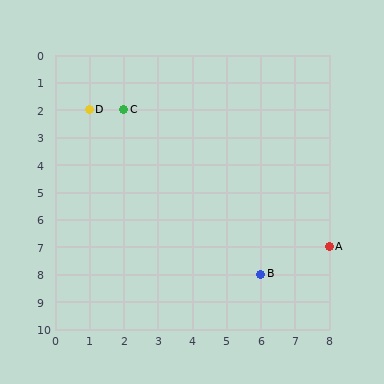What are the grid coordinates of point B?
Point B is at grid coordinates (6, 8).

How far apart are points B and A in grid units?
Points B and A are 2 columns and 1 row apart (about 2.2 grid units diagonally).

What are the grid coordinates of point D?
Point D is at grid coordinates (1, 2).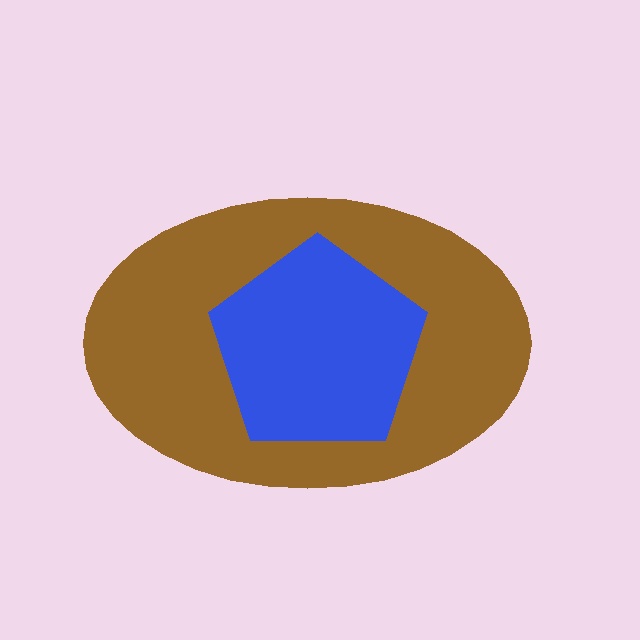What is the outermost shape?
The brown ellipse.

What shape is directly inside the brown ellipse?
The blue pentagon.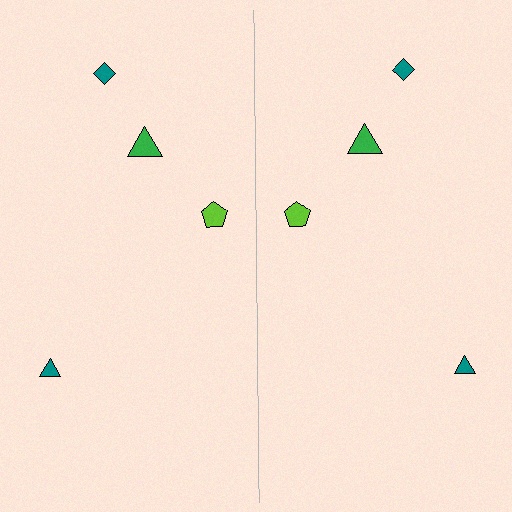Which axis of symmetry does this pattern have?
The pattern has a vertical axis of symmetry running through the center of the image.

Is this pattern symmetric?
Yes, this pattern has bilateral (reflection) symmetry.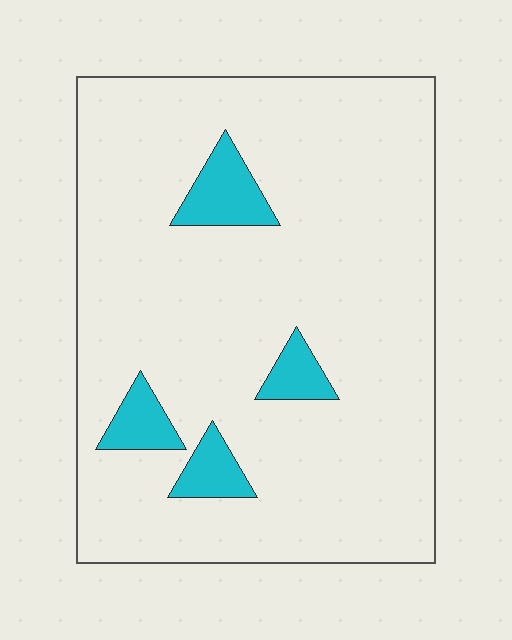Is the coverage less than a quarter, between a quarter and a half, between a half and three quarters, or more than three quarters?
Less than a quarter.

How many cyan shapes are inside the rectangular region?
4.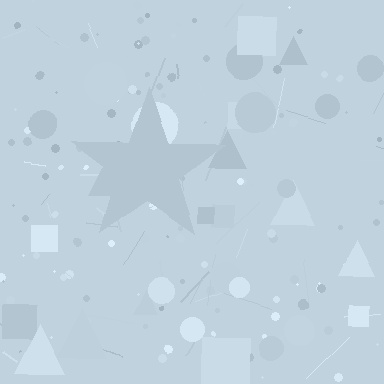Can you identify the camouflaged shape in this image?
The camouflaged shape is a star.